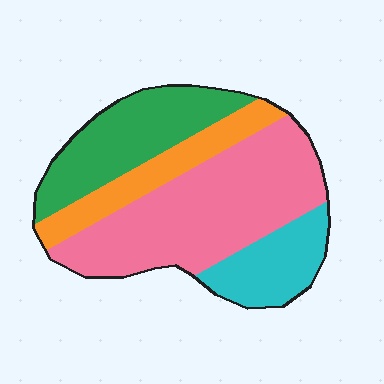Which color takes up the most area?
Pink, at roughly 45%.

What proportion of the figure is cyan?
Cyan takes up about one sixth (1/6) of the figure.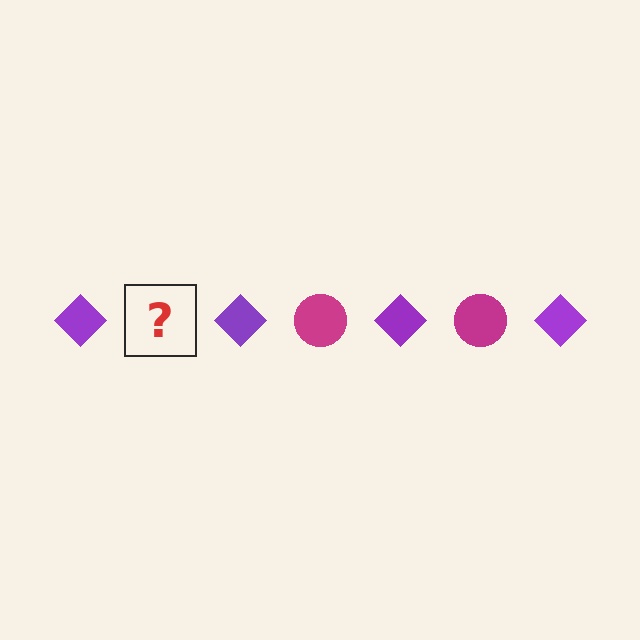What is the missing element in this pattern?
The missing element is a magenta circle.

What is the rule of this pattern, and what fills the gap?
The rule is that the pattern alternates between purple diamond and magenta circle. The gap should be filled with a magenta circle.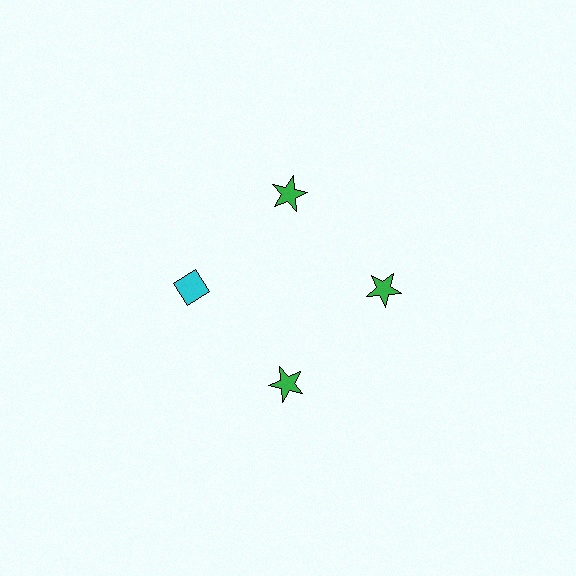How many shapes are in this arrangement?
There are 4 shapes arranged in a ring pattern.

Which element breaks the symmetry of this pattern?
The cyan diamond at roughly the 9 o'clock position breaks the symmetry. All other shapes are green stars.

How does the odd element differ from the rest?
It differs in both color (cyan instead of green) and shape (diamond instead of star).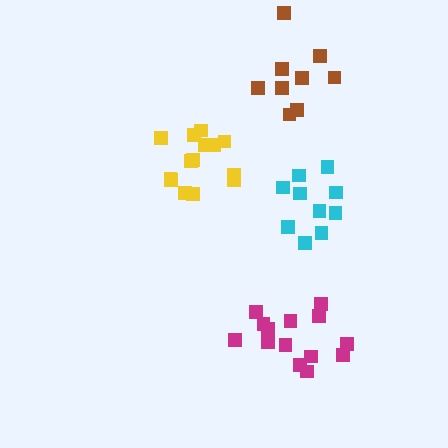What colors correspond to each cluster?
The clusters are colored: brown, cyan, yellow, magenta.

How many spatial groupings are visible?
There are 4 spatial groupings.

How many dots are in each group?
Group 1: 9 dots, Group 2: 10 dots, Group 3: 14 dots, Group 4: 14 dots (47 total).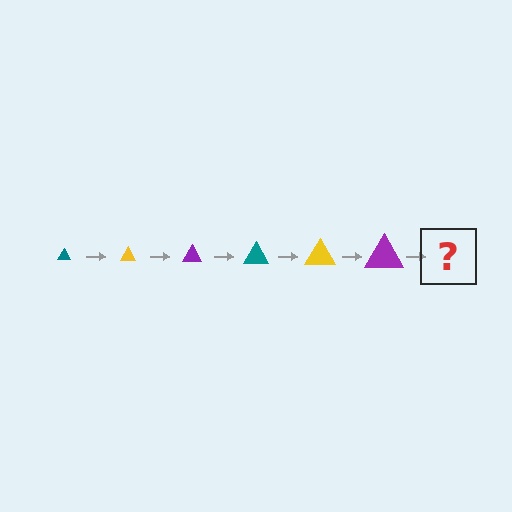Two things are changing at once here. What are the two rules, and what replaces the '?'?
The two rules are that the triangle grows larger each step and the color cycles through teal, yellow, and purple. The '?' should be a teal triangle, larger than the previous one.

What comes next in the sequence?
The next element should be a teal triangle, larger than the previous one.